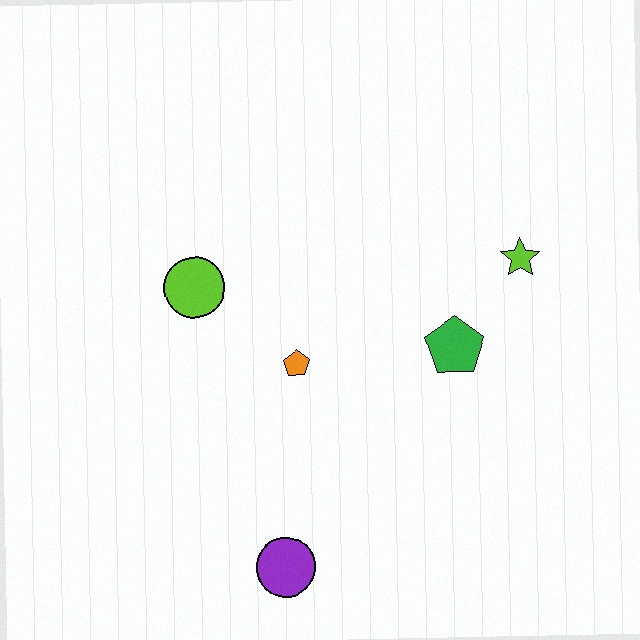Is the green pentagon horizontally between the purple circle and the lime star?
Yes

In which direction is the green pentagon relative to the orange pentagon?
The green pentagon is to the right of the orange pentagon.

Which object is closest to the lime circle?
The orange pentagon is closest to the lime circle.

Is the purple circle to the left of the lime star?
Yes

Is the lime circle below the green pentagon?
No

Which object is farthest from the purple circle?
The lime star is farthest from the purple circle.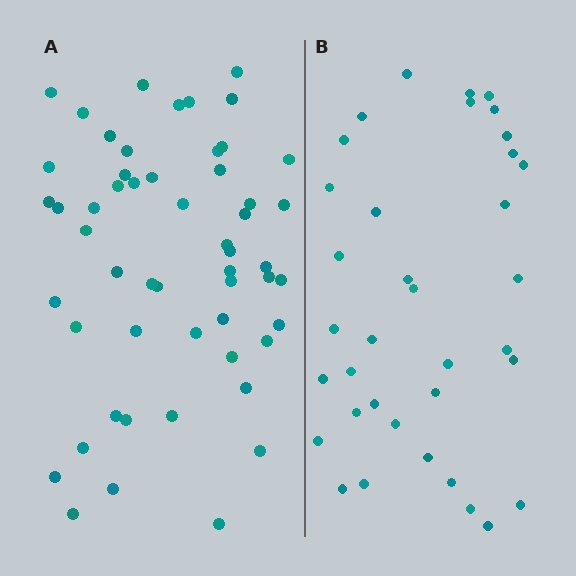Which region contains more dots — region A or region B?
Region A (the left region) has more dots.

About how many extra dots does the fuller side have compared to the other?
Region A has approximately 20 more dots than region B.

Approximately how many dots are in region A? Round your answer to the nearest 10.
About 50 dots. (The exact count is 54, which rounds to 50.)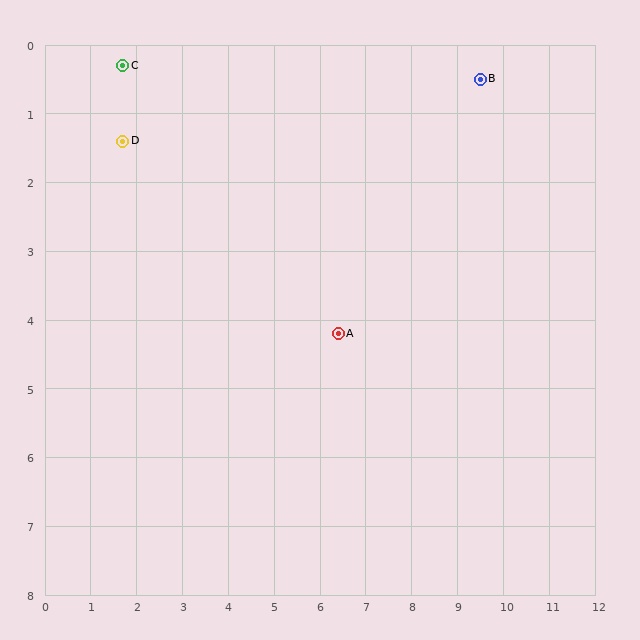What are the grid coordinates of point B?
Point B is at approximately (9.5, 0.5).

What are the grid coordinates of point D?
Point D is at approximately (1.7, 1.4).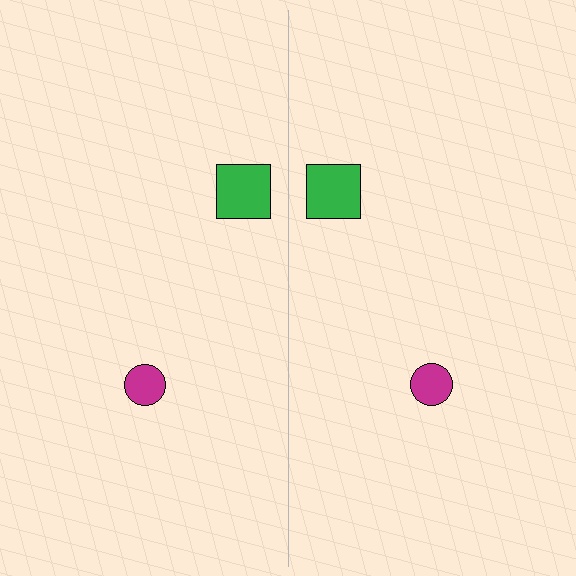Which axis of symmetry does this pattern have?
The pattern has a vertical axis of symmetry running through the center of the image.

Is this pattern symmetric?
Yes, this pattern has bilateral (reflection) symmetry.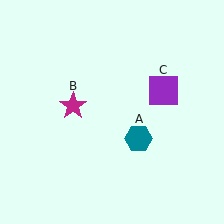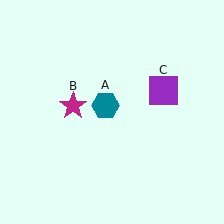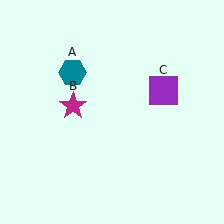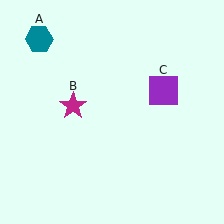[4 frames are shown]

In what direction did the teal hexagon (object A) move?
The teal hexagon (object A) moved up and to the left.